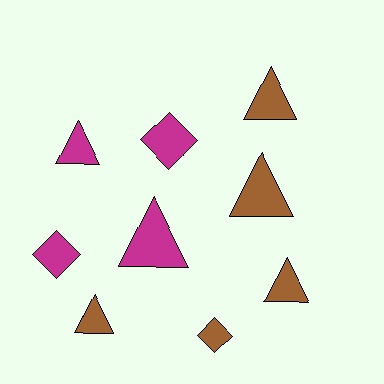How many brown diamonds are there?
There is 1 brown diamond.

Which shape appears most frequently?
Triangle, with 6 objects.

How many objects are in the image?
There are 9 objects.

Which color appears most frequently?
Brown, with 5 objects.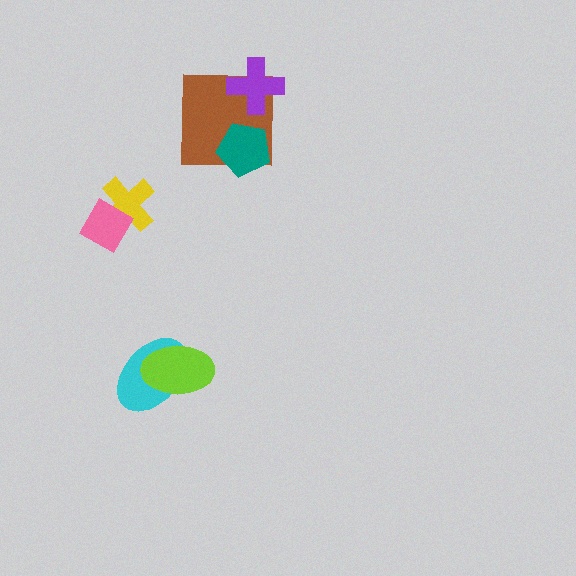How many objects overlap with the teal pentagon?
1 object overlaps with the teal pentagon.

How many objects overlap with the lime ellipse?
1 object overlaps with the lime ellipse.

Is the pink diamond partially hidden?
No, no other shape covers it.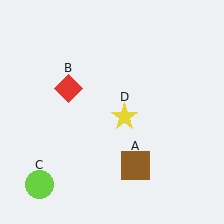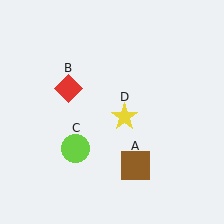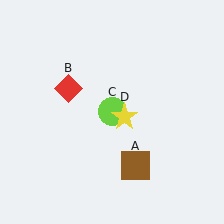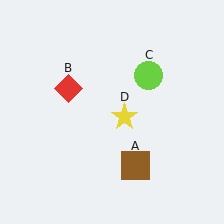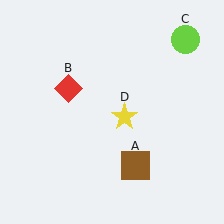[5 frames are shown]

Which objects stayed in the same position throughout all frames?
Brown square (object A) and red diamond (object B) and yellow star (object D) remained stationary.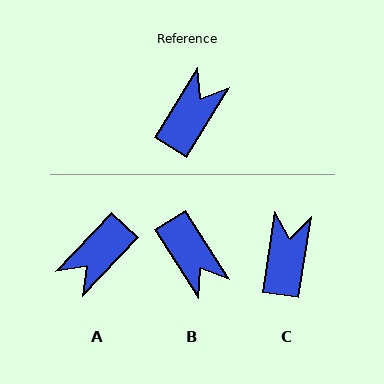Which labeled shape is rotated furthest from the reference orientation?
A, about 168 degrees away.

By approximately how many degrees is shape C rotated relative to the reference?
Approximately 23 degrees counter-clockwise.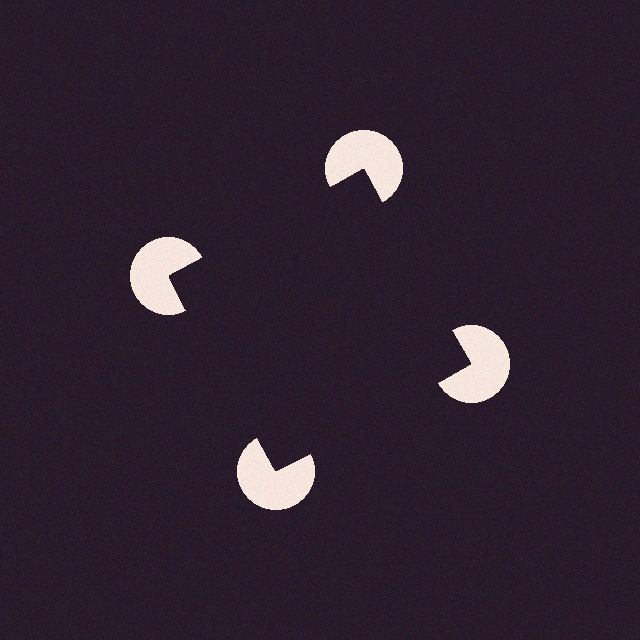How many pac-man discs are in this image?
There are 4 — one at each vertex of the illusory square.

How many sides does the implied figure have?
4 sides.